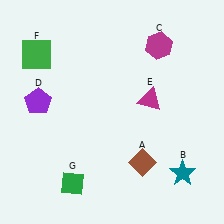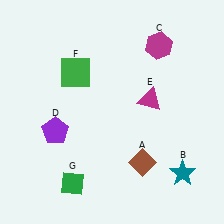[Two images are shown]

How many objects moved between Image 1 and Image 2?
2 objects moved between the two images.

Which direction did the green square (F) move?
The green square (F) moved right.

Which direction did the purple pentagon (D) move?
The purple pentagon (D) moved down.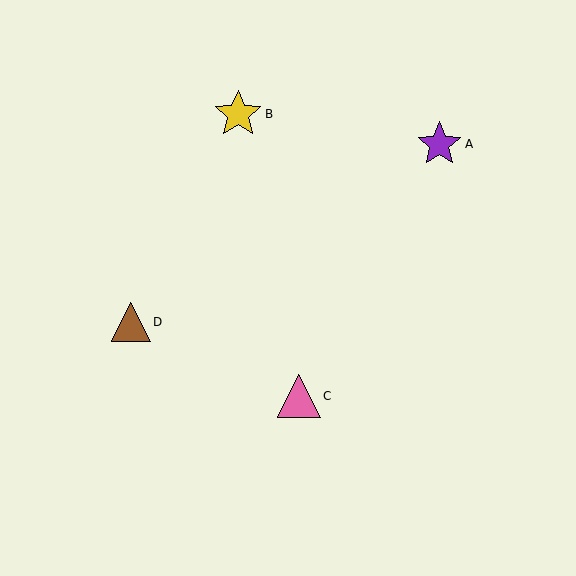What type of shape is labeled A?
Shape A is a purple star.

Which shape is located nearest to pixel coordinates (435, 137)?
The purple star (labeled A) at (439, 144) is nearest to that location.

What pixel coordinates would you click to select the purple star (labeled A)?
Click at (439, 144) to select the purple star A.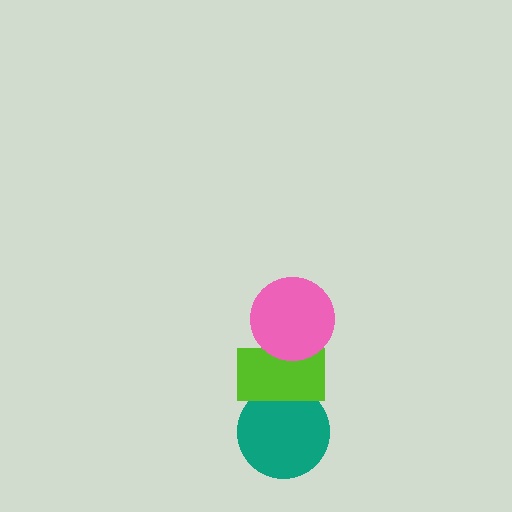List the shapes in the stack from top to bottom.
From top to bottom: the pink circle, the lime rectangle, the teal circle.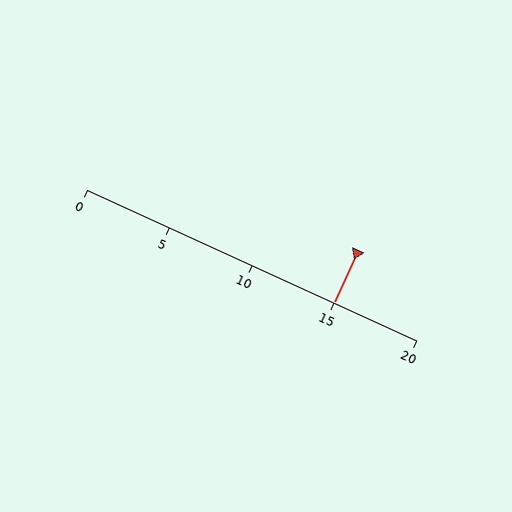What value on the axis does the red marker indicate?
The marker indicates approximately 15.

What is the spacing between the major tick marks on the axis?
The major ticks are spaced 5 apart.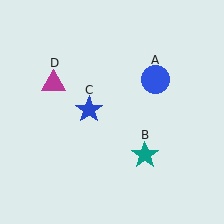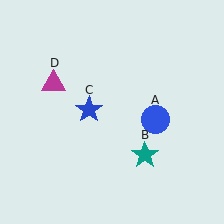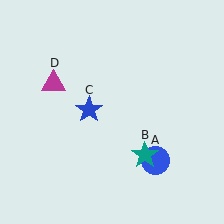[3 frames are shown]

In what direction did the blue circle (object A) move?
The blue circle (object A) moved down.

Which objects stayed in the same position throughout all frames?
Teal star (object B) and blue star (object C) and magenta triangle (object D) remained stationary.